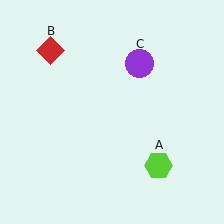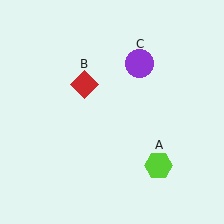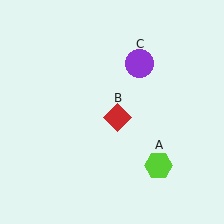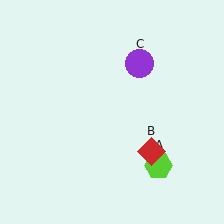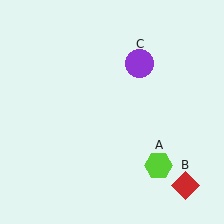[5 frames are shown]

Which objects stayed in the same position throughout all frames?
Lime hexagon (object A) and purple circle (object C) remained stationary.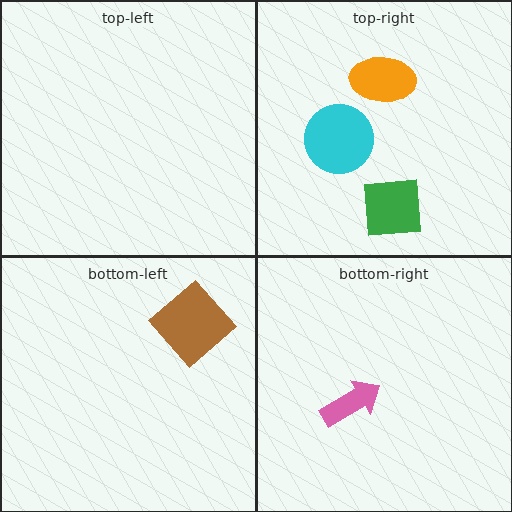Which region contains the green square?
The top-right region.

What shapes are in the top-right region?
The green square, the cyan circle, the orange ellipse.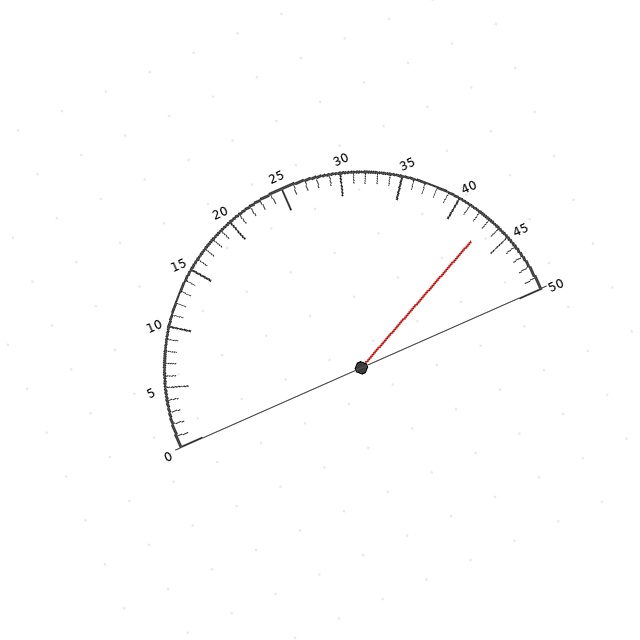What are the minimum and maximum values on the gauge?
The gauge ranges from 0 to 50.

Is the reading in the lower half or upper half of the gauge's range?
The reading is in the upper half of the range (0 to 50).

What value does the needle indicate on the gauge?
The needle indicates approximately 43.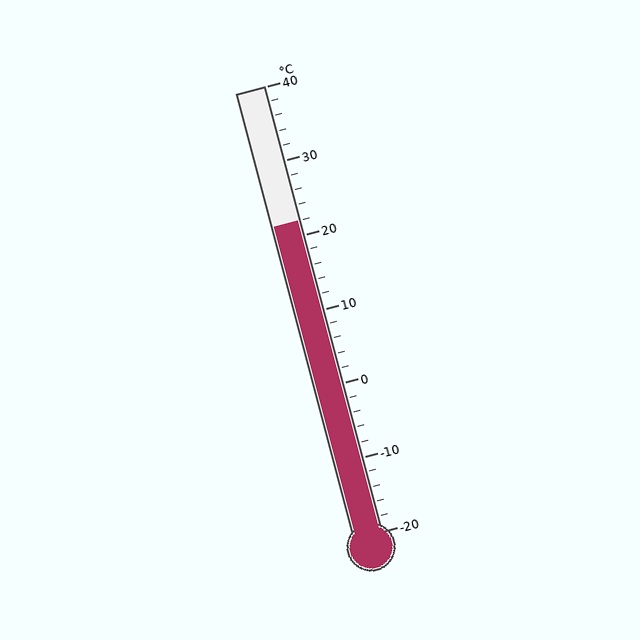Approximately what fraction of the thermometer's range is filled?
The thermometer is filled to approximately 70% of its range.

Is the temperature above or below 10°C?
The temperature is above 10°C.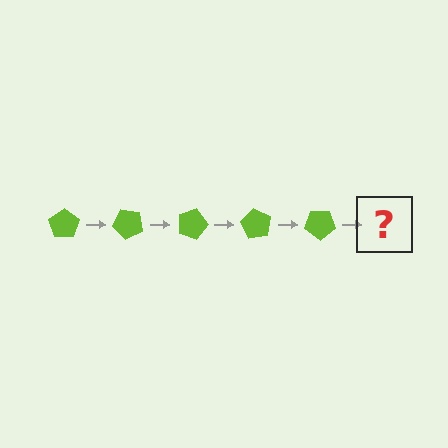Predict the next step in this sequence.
The next step is a lime pentagon rotated 225 degrees.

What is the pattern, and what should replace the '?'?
The pattern is that the pentagon rotates 45 degrees each step. The '?' should be a lime pentagon rotated 225 degrees.